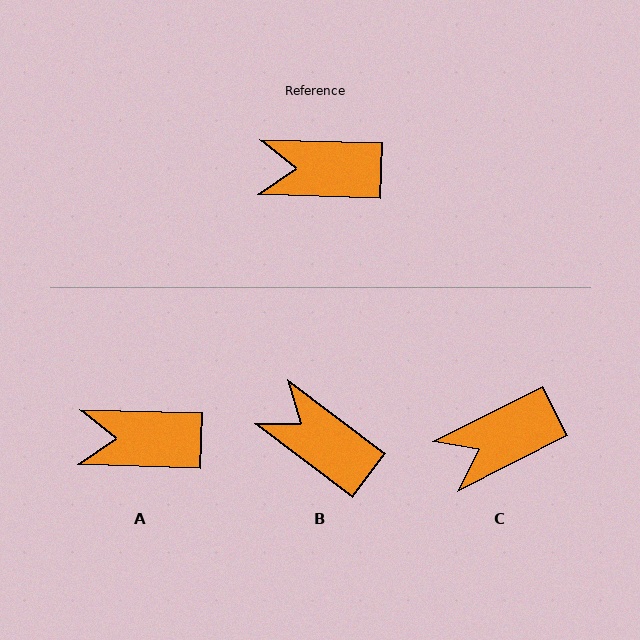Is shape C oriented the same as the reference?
No, it is off by about 28 degrees.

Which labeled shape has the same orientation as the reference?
A.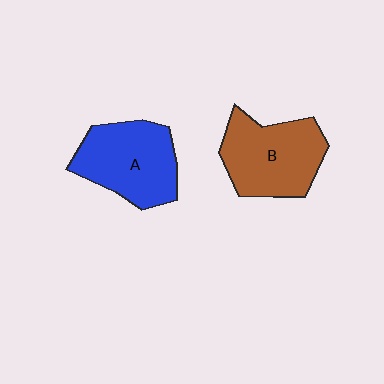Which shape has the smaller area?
Shape A (blue).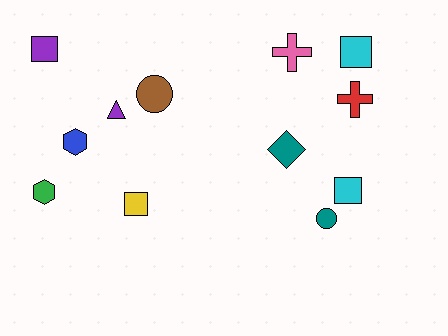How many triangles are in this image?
There is 1 triangle.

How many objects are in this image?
There are 12 objects.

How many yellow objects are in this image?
There is 1 yellow object.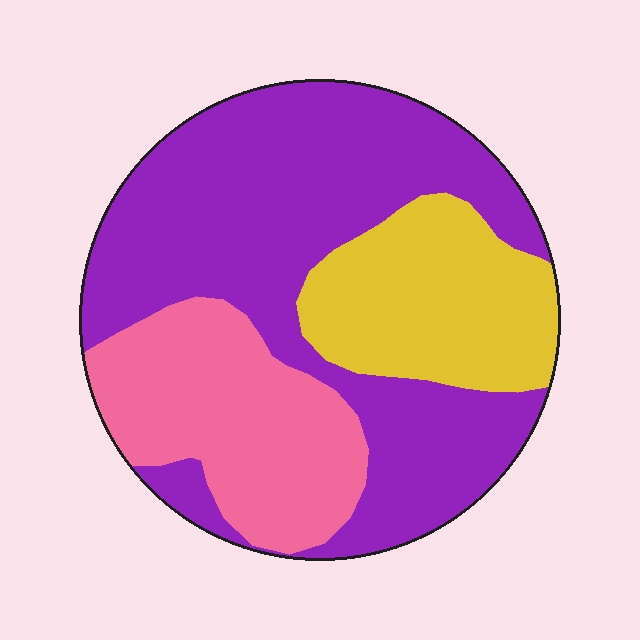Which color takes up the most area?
Purple, at roughly 55%.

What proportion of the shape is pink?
Pink takes up about one quarter (1/4) of the shape.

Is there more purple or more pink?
Purple.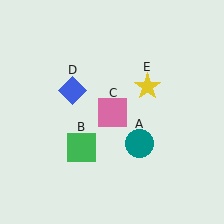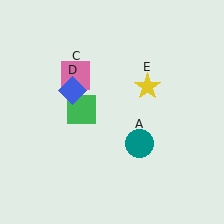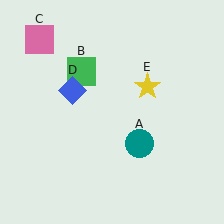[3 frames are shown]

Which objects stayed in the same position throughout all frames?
Teal circle (object A) and blue diamond (object D) and yellow star (object E) remained stationary.